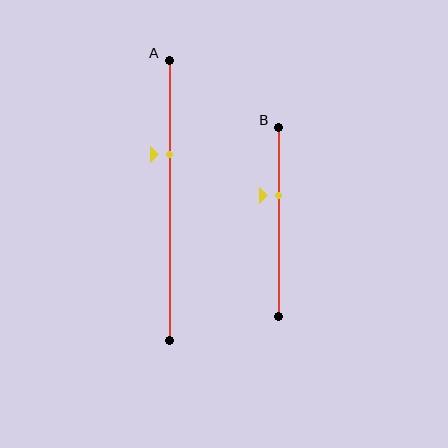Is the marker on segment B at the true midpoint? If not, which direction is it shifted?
No, the marker on segment B is shifted upward by about 14% of the segment length.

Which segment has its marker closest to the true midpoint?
Segment B has its marker closest to the true midpoint.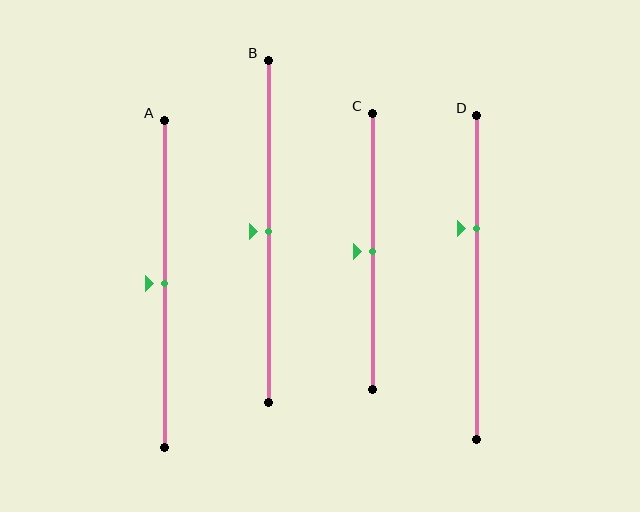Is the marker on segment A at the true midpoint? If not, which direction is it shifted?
Yes, the marker on segment A is at the true midpoint.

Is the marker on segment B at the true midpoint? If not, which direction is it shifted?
Yes, the marker on segment B is at the true midpoint.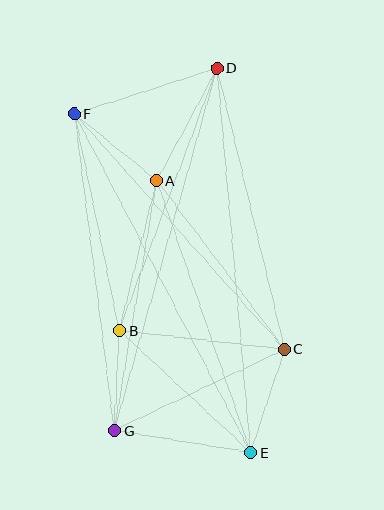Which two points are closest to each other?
Points B and G are closest to each other.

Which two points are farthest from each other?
Points D and E are farthest from each other.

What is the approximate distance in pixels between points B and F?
The distance between B and F is approximately 221 pixels.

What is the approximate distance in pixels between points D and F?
The distance between D and F is approximately 150 pixels.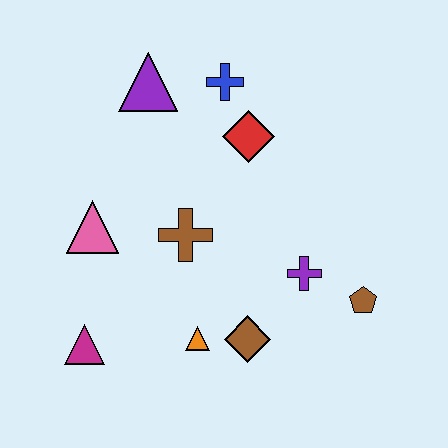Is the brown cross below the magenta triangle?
No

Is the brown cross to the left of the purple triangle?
No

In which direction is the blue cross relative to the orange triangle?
The blue cross is above the orange triangle.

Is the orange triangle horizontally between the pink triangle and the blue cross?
Yes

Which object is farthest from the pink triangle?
The brown pentagon is farthest from the pink triangle.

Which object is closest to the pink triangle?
The brown cross is closest to the pink triangle.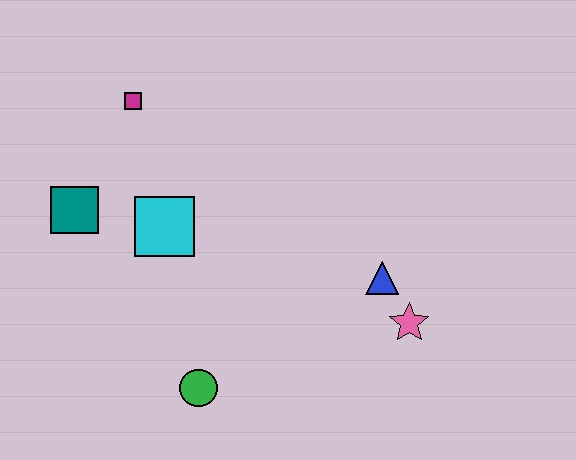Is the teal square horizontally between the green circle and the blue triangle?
No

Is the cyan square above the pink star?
Yes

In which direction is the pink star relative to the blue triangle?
The pink star is below the blue triangle.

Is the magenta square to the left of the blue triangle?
Yes